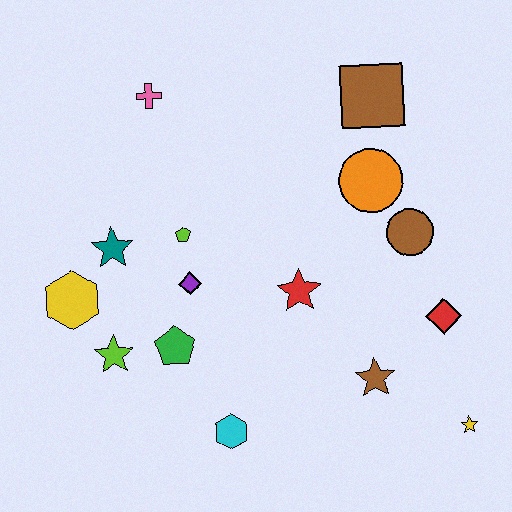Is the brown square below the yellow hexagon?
No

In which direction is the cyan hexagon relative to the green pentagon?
The cyan hexagon is below the green pentagon.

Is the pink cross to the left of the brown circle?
Yes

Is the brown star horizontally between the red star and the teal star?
No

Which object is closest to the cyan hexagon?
The green pentagon is closest to the cyan hexagon.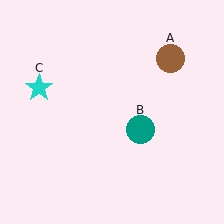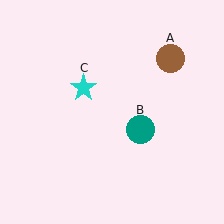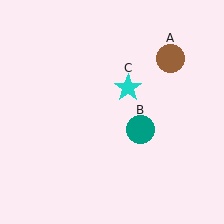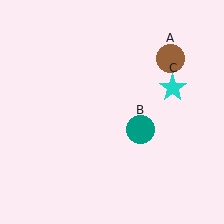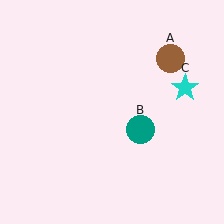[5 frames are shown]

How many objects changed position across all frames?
1 object changed position: cyan star (object C).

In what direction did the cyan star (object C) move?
The cyan star (object C) moved right.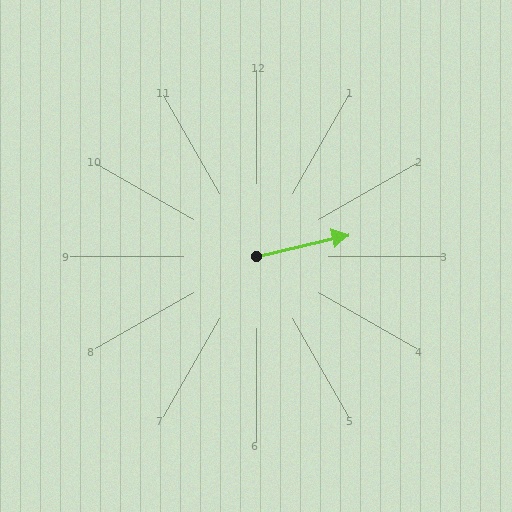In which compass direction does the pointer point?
East.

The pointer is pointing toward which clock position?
Roughly 3 o'clock.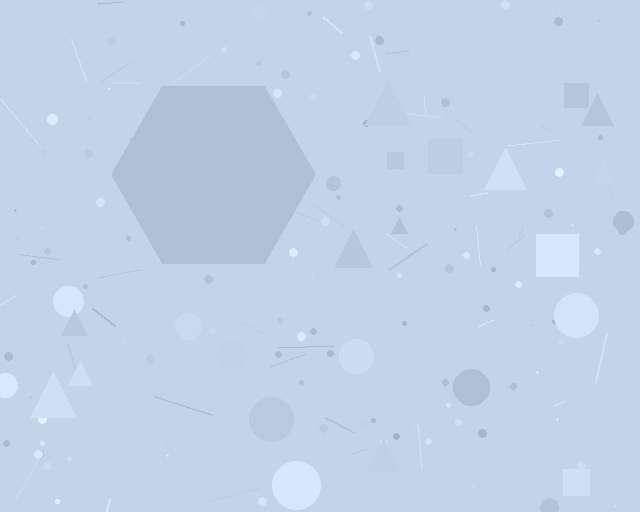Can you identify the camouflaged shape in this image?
The camouflaged shape is a hexagon.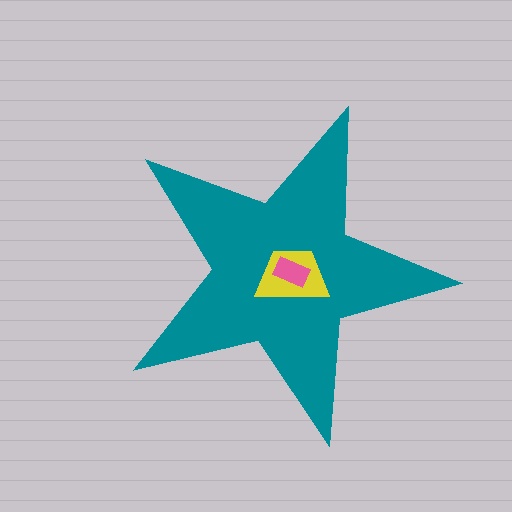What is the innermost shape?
The pink rectangle.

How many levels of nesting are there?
3.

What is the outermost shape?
The teal star.